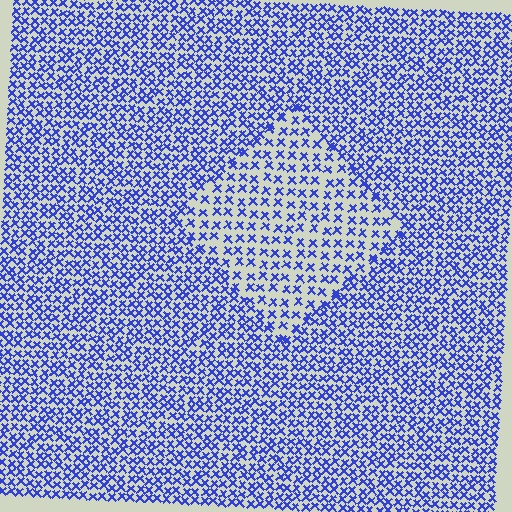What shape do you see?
I see a diamond.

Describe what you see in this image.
The image contains small blue elements arranged at two different densities. A diamond-shaped region is visible where the elements are less densely packed than the surrounding area.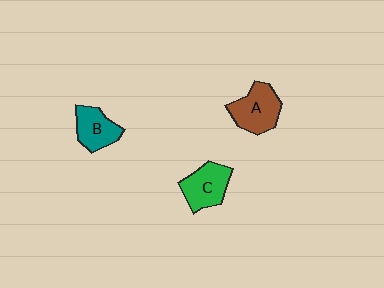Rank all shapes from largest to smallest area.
From largest to smallest: A (brown), C (green), B (teal).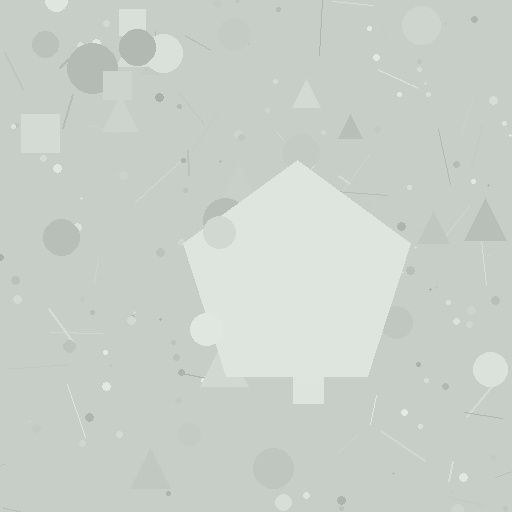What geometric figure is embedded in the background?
A pentagon is embedded in the background.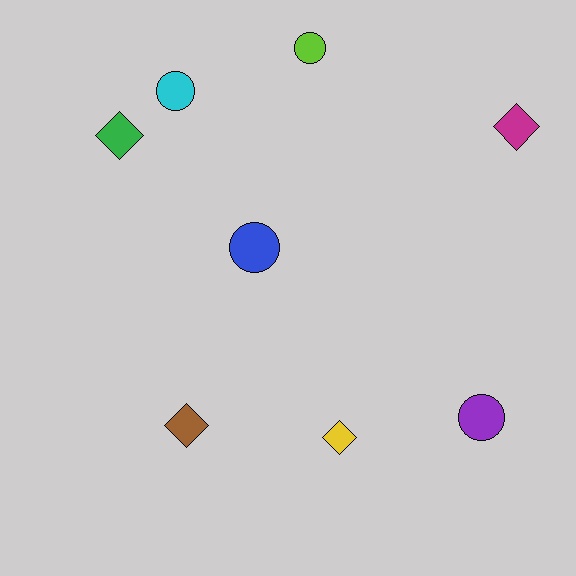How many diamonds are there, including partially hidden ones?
There are 4 diamonds.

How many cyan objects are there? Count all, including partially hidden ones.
There is 1 cyan object.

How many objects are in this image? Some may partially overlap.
There are 8 objects.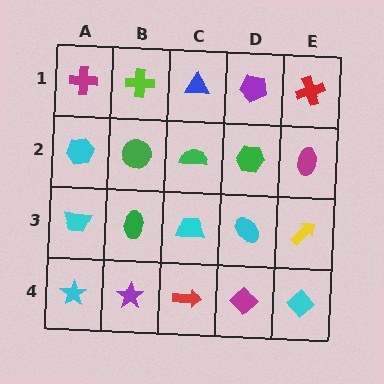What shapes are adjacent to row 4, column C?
A cyan trapezoid (row 3, column C), a purple star (row 4, column B), a magenta diamond (row 4, column D).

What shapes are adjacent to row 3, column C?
A green semicircle (row 2, column C), a red arrow (row 4, column C), a green ellipse (row 3, column B), a cyan ellipse (row 3, column D).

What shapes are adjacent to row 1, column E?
A magenta ellipse (row 2, column E), a purple pentagon (row 1, column D).